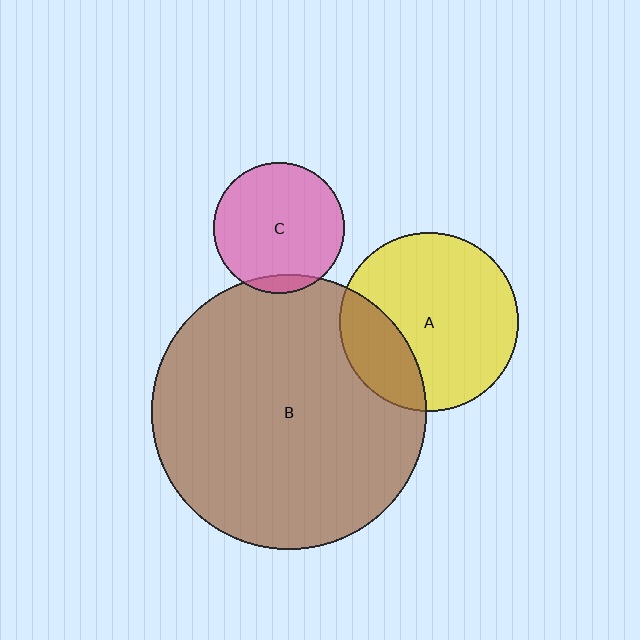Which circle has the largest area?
Circle B (brown).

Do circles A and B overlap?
Yes.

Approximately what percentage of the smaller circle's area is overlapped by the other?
Approximately 25%.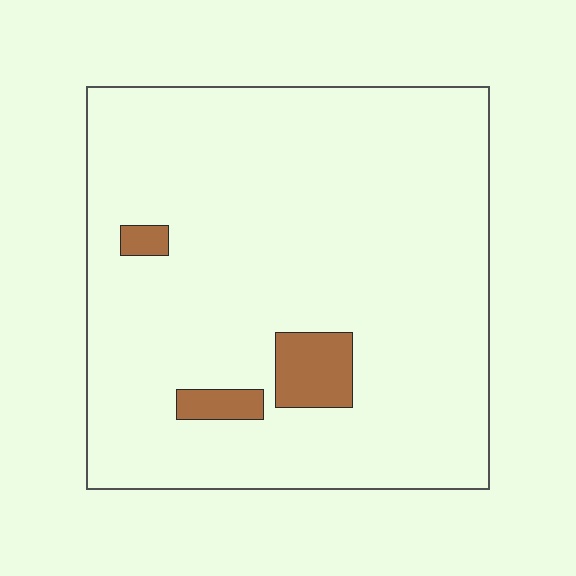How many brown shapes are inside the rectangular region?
3.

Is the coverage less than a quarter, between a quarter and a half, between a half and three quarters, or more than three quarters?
Less than a quarter.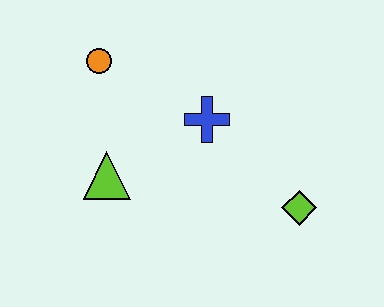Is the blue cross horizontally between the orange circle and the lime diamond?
Yes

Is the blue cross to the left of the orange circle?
No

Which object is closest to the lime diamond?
The blue cross is closest to the lime diamond.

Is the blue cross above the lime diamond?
Yes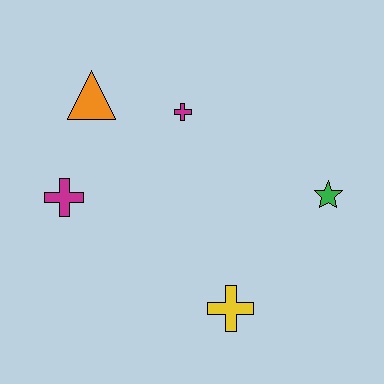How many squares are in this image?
There are no squares.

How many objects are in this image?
There are 5 objects.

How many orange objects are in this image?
There is 1 orange object.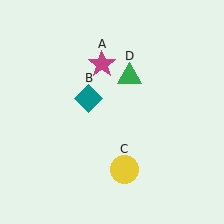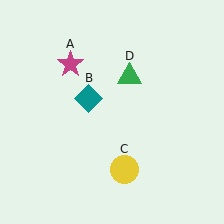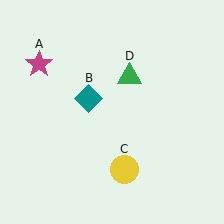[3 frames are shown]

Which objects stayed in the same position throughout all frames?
Teal diamond (object B) and yellow circle (object C) and green triangle (object D) remained stationary.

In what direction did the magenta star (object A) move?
The magenta star (object A) moved left.